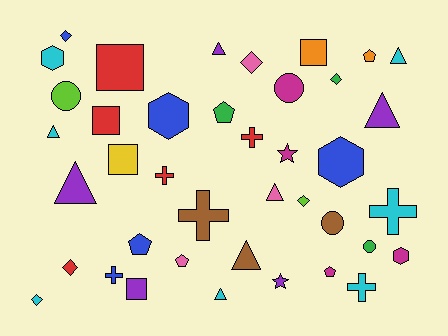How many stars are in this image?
There are 2 stars.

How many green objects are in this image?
There are 3 green objects.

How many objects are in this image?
There are 40 objects.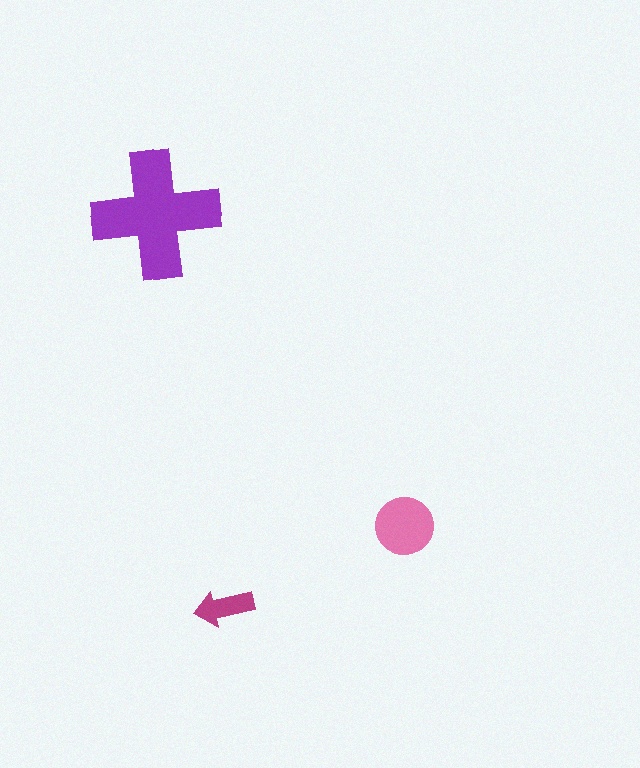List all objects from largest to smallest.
The purple cross, the pink circle, the magenta arrow.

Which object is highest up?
The purple cross is topmost.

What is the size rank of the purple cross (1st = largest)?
1st.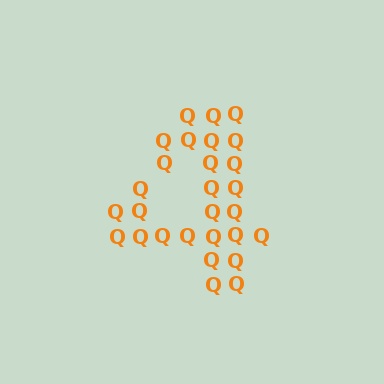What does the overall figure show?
The overall figure shows the digit 4.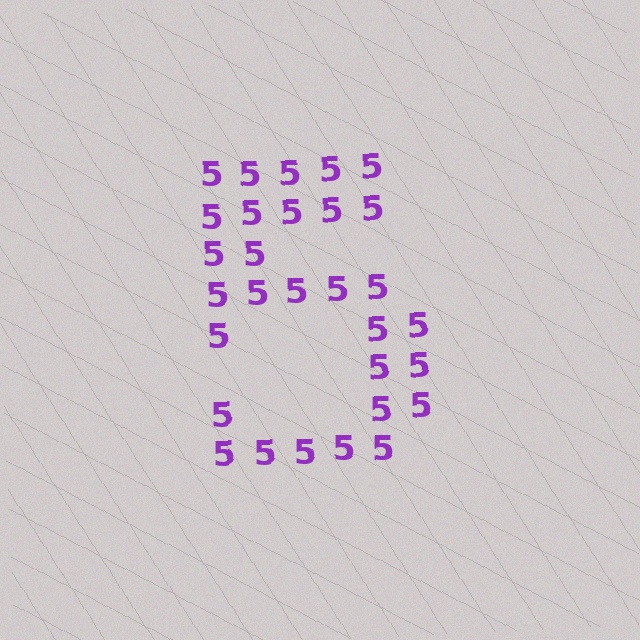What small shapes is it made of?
It is made of small digit 5's.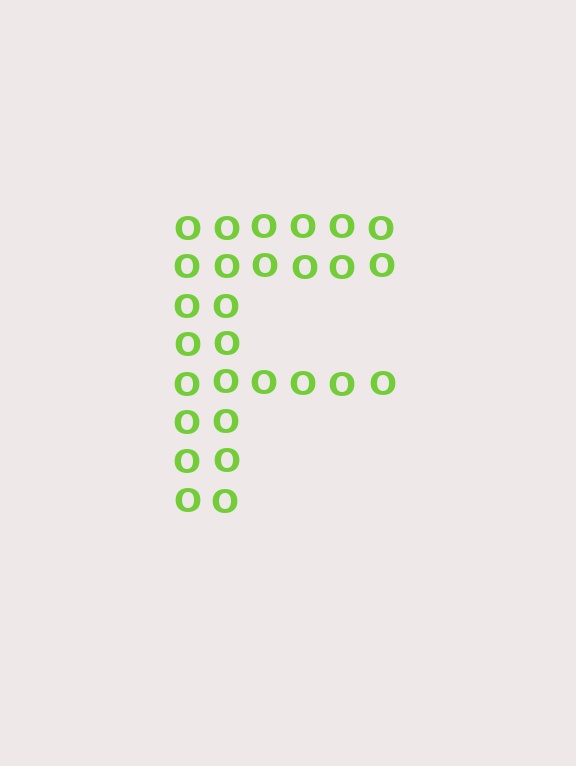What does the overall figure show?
The overall figure shows the letter F.